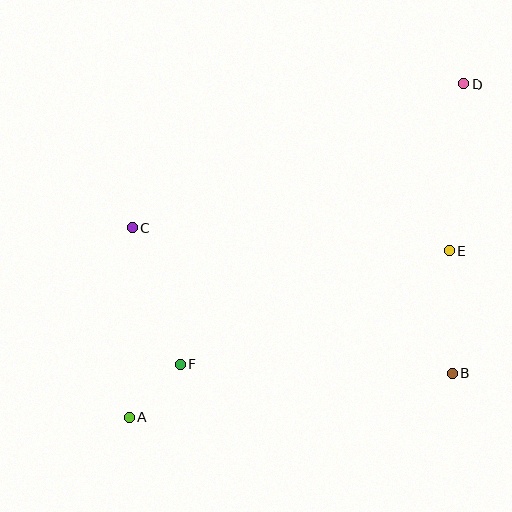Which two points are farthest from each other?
Points A and D are farthest from each other.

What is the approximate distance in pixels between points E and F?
The distance between E and F is approximately 292 pixels.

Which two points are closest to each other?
Points A and F are closest to each other.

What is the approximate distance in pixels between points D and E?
The distance between D and E is approximately 168 pixels.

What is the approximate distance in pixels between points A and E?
The distance between A and E is approximately 360 pixels.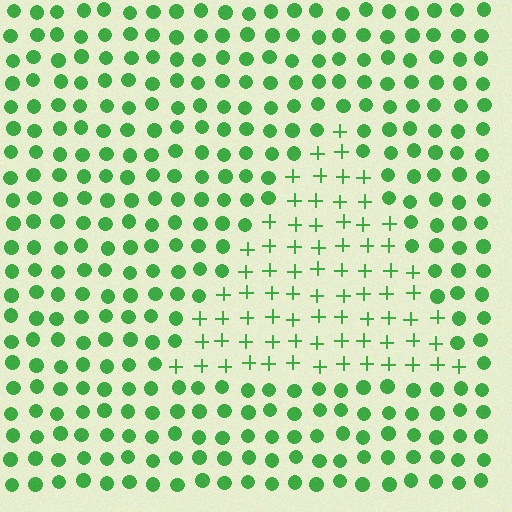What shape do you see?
I see a triangle.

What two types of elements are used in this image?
The image uses plus signs inside the triangle region and circles outside it.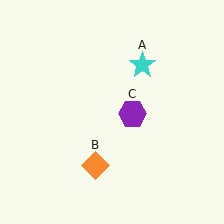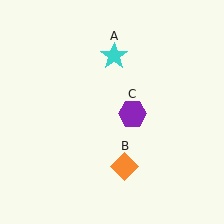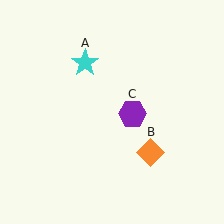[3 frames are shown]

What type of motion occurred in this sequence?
The cyan star (object A), orange diamond (object B) rotated counterclockwise around the center of the scene.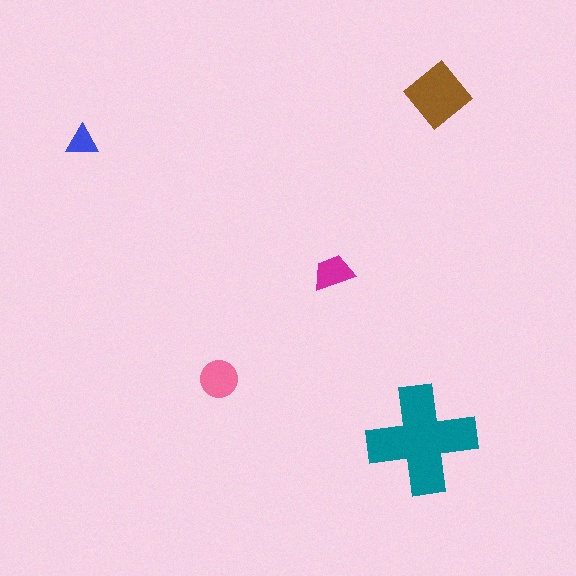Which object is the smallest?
The blue triangle.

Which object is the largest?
The teal cross.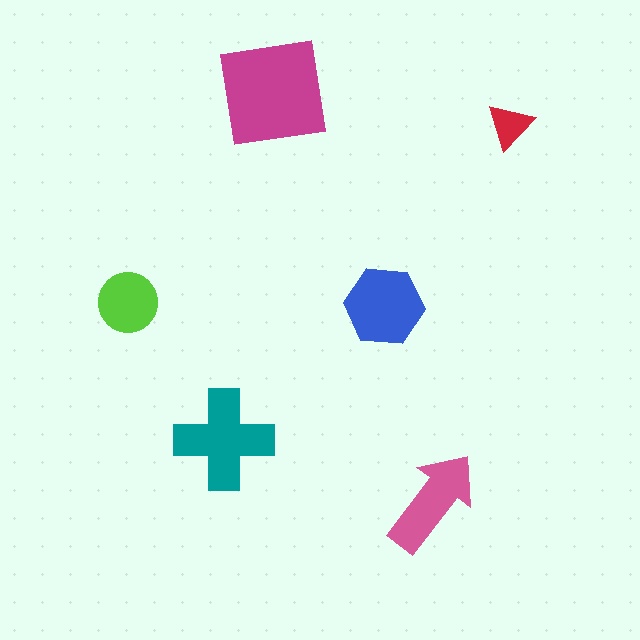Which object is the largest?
The magenta square.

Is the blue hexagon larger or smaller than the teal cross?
Smaller.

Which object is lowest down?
The pink arrow is bottommost.